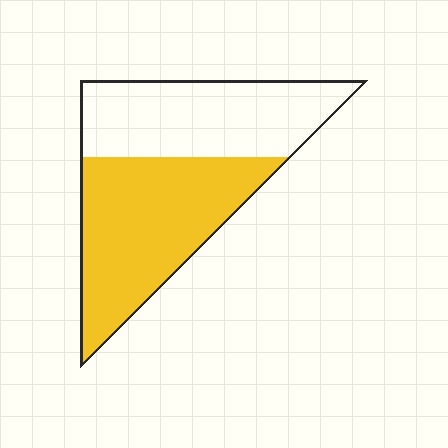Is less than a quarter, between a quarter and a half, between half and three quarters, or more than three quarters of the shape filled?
Between half and three quarters.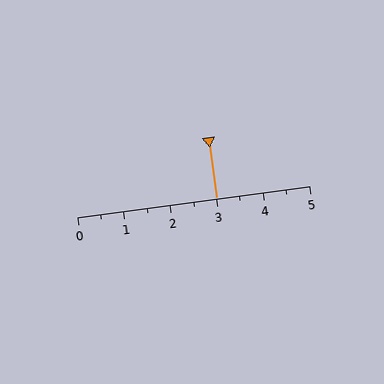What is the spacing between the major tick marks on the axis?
The major ticks are spaced 1 apart.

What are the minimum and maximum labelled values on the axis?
The axis runs from 0 to 5.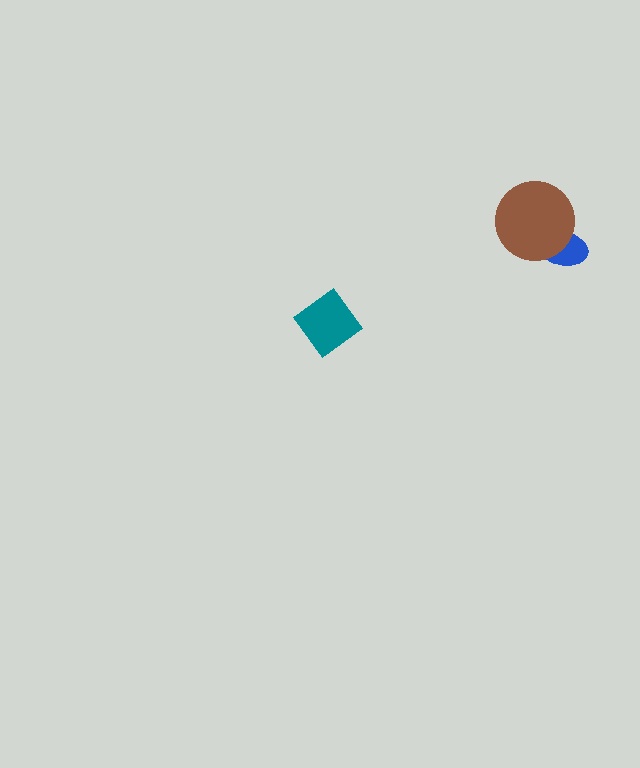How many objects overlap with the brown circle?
1 object overlaps with the brown circle.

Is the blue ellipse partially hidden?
Yes, it is partially covered by another shape.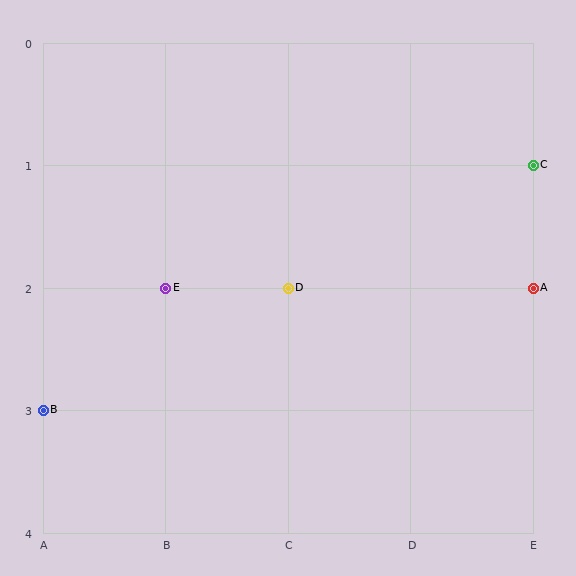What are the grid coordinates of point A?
Point A is at grid coordinates (E, 2).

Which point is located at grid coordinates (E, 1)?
Point C is at (E, 1).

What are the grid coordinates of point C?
Point C is at grid coordinates (E, 1).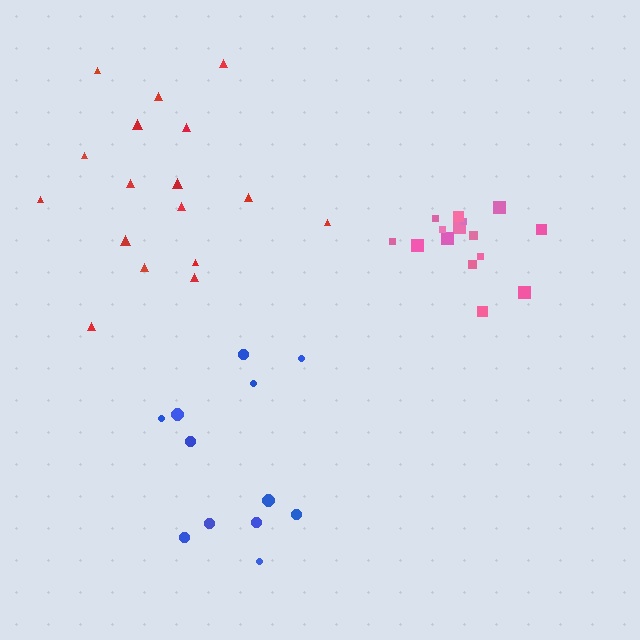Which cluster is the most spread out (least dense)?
Blue.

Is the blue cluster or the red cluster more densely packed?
Red.